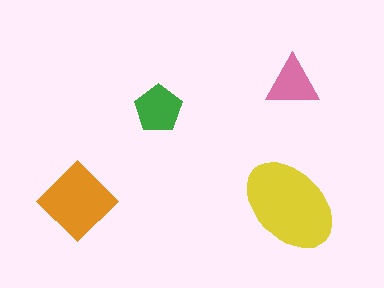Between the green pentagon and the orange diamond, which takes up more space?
The orange diamond.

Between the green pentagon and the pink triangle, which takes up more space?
The green pentagon.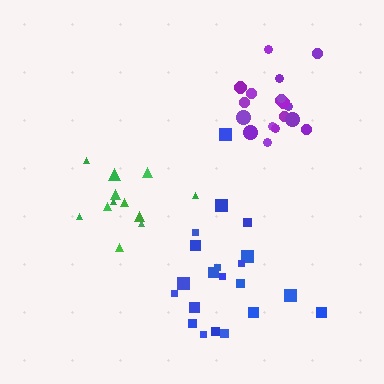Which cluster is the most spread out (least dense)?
Purple.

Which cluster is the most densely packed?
Green.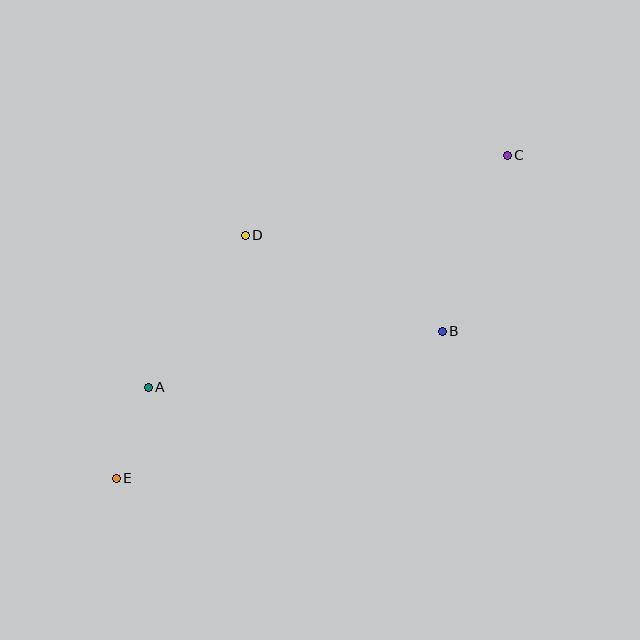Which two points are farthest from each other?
Points C and E are farthest from each other.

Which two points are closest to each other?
Points A and E are closest to each other.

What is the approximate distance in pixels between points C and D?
The distance between C and D is approximately 274 pixels.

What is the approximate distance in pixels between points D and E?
The distance between D and E is approximately 275 pixels.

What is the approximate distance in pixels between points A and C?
The distance between A and C is approximately 427 pixels.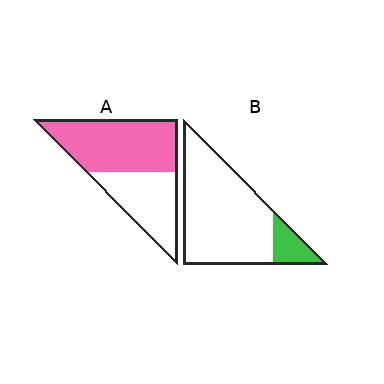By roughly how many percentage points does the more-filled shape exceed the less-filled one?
By roughly 45 percentage points (A over B).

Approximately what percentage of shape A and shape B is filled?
A is approximately 60% and B is approximately 15%.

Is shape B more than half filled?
No.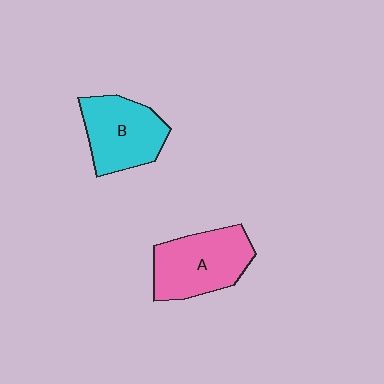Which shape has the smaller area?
Shape B (cyan).